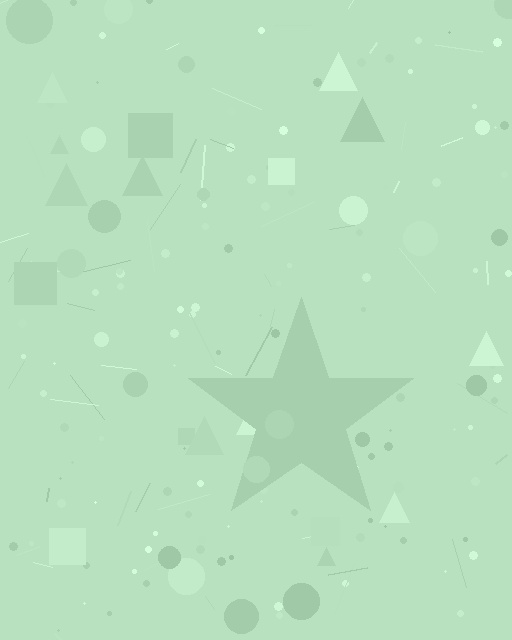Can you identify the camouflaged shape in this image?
The camouflaged shape is a star.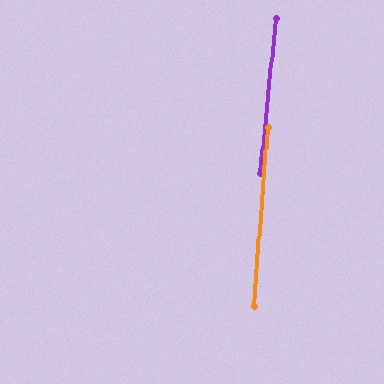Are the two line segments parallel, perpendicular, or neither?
Parallel — their directions differ by only 1.9°.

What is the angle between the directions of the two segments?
Approximately 2 degrees.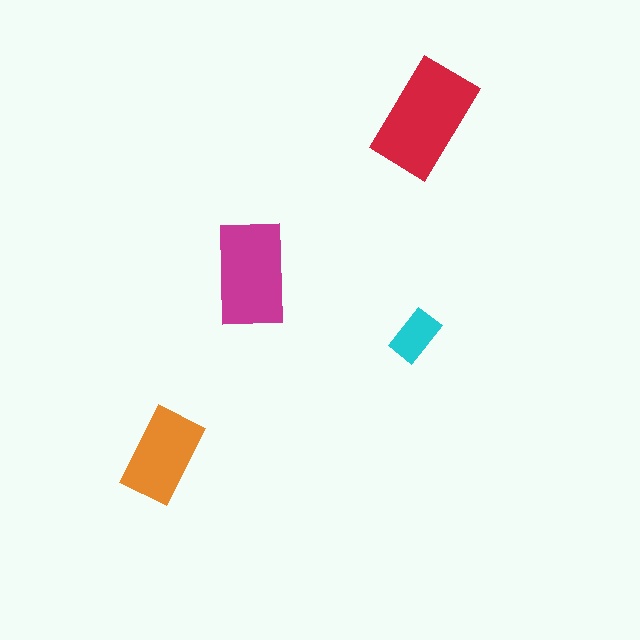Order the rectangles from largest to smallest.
the red one, the magenta one, the orange one, the cyan one.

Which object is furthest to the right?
The red rectangle is rightmost.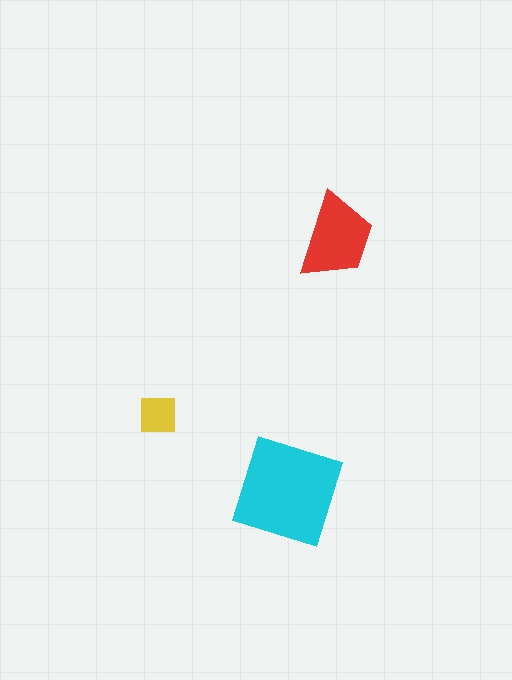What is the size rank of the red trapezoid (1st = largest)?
2nd.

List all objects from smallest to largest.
The yellow square, the red trapezoid, the cyan diamond.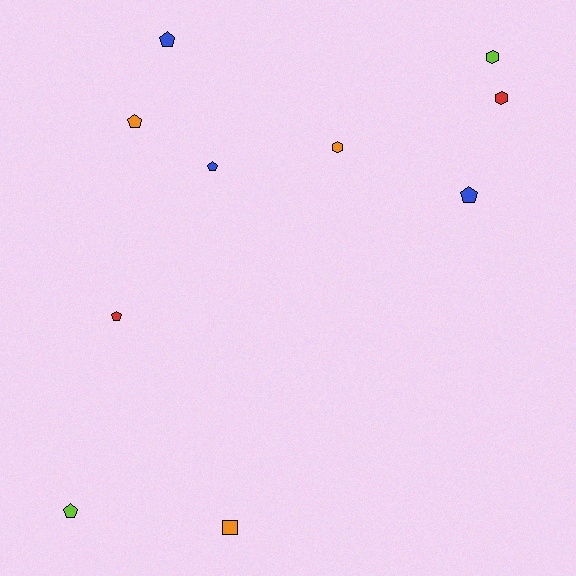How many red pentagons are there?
There is 1 red pentagon.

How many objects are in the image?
There are 10 objects.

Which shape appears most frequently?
Pentagon, with 6 objects.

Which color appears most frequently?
Blue, with 3 objects.